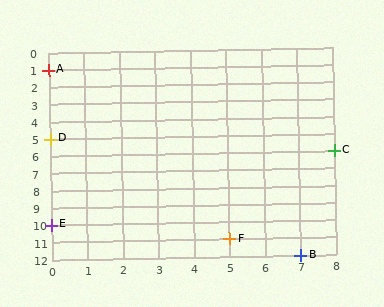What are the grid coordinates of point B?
Point B is at grid coordinates (7, 12).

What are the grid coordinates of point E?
Point E is at grid coordinates (0, 10).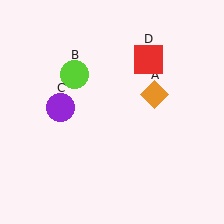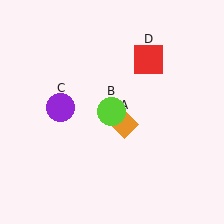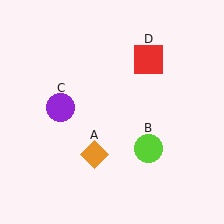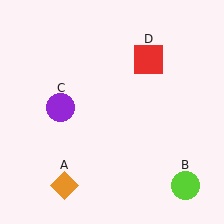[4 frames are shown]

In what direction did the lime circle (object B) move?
The lime circle (object B) moved down and to the right.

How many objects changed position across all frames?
2 objects changed position: orange diamond (object A), lime circle (object B).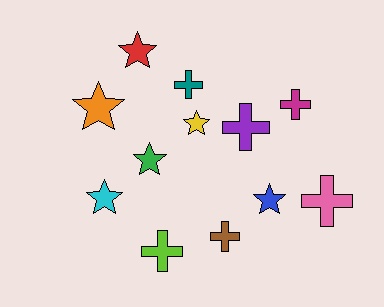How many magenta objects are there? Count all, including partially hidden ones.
There is 1 magenta object.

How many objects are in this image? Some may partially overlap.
There are 12 objects.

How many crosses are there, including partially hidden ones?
There are 6 crosses.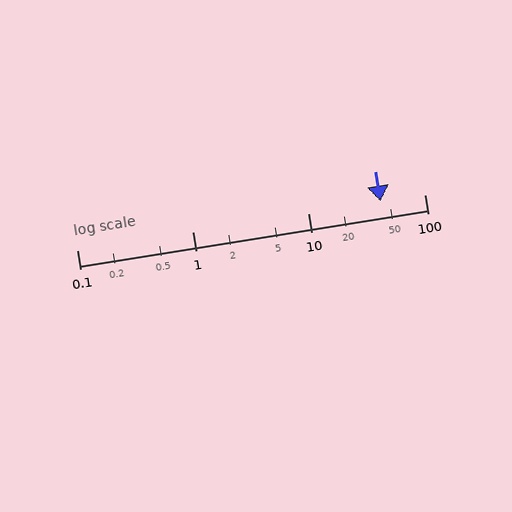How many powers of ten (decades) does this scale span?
The scale spans 3 decades, from 0.1 to 100.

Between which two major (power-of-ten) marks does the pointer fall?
The pointer is between 10 and 100.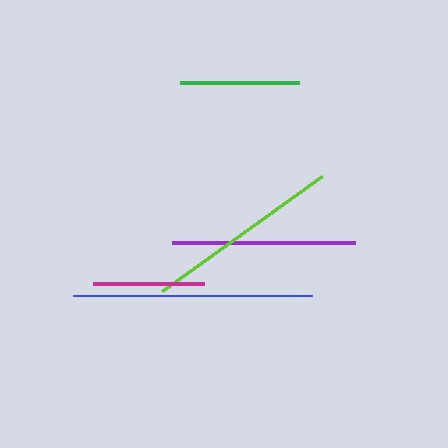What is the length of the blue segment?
The blue segment is approximately 239 pixels long.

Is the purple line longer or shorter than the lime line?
The lime line is longer than the purple line.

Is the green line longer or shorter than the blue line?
The blue line is longer than the green line.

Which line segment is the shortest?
The magenta line is the shortest at approximately 111 pixels.